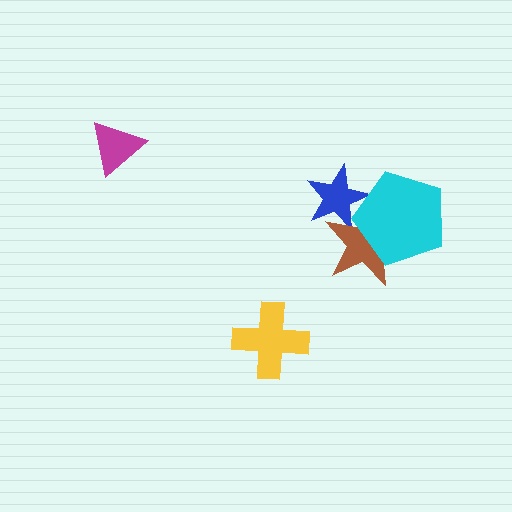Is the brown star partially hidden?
Yes, it is partially covered by another shape.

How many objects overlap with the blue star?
2 objects overlap with the blue star.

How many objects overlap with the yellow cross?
0 objects overlap with the yellow cross.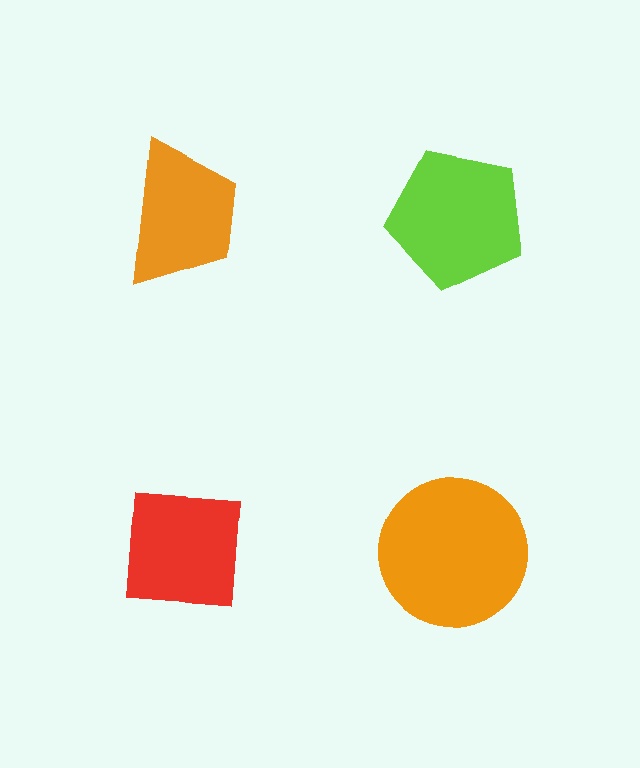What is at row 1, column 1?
An orange trapezoid.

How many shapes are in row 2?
2 shapes.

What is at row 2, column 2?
An orange circle.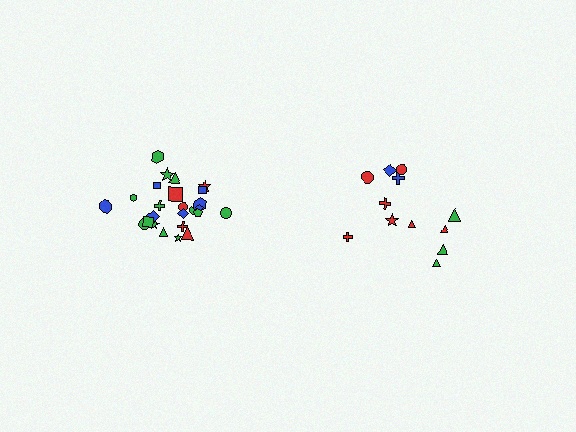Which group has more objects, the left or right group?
The left group.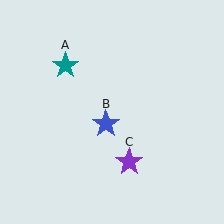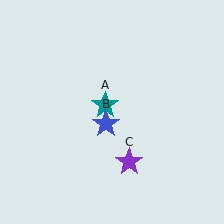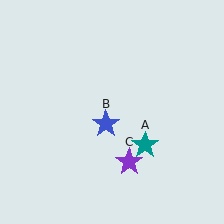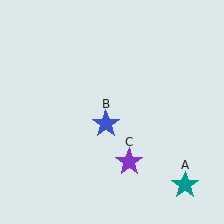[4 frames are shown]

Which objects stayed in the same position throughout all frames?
Blue star (object B) and purple star (object C) remained stationary.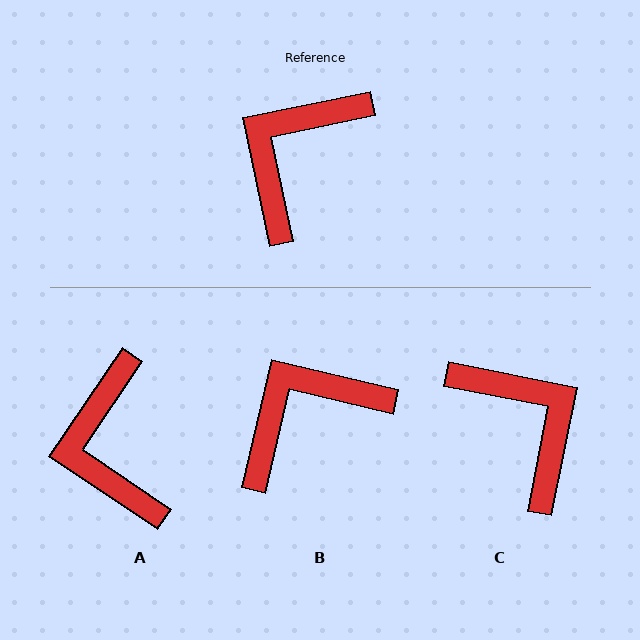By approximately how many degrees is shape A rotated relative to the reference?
Approximately 44 degrees counter-clockwise.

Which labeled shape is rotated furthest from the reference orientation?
C, about 113 degrees away.